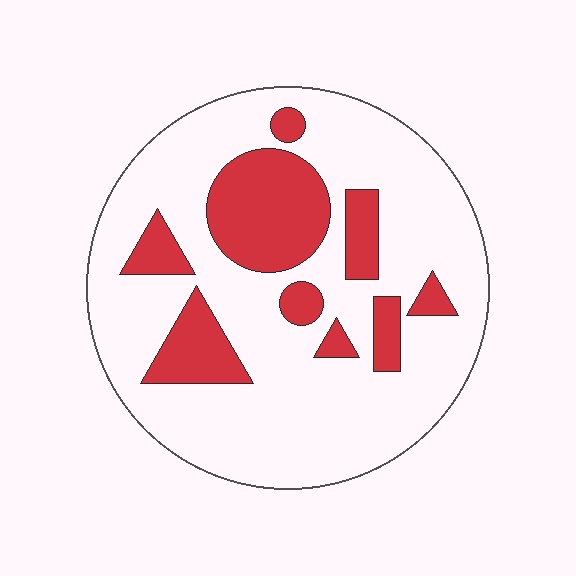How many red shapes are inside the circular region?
9.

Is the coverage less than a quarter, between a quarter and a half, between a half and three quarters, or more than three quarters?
Less than a quarter.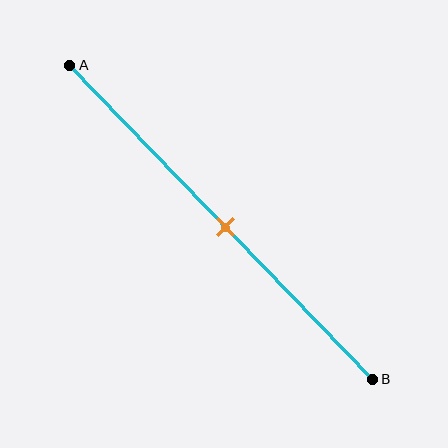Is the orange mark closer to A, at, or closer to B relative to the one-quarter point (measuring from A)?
The orange mark is closer to point B than the one-quarter point of segment AB.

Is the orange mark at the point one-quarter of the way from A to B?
No, the mark is at about 50% from A, not at the 25% one-quarter point.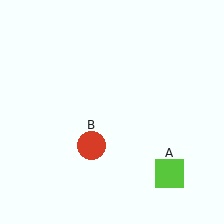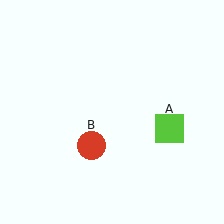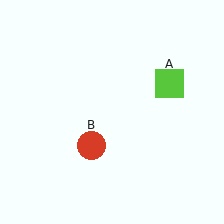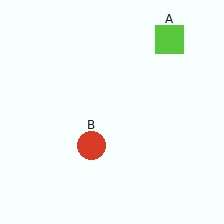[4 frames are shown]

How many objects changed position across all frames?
1 object changed position: lime square (object A).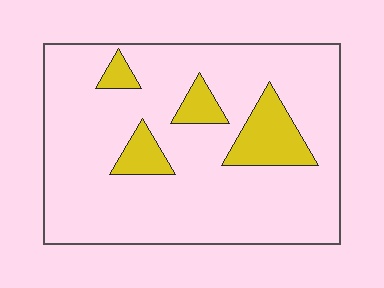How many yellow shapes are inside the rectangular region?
4.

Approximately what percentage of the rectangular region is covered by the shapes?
Approximately 15%.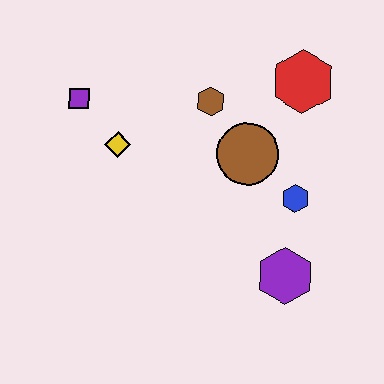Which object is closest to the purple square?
The yellow diamond is closest to the purple square.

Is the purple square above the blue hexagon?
Yes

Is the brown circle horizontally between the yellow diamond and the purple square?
No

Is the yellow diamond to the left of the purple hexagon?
Yes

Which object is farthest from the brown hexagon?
The purple hexagon is farthest from the brown hexagon.